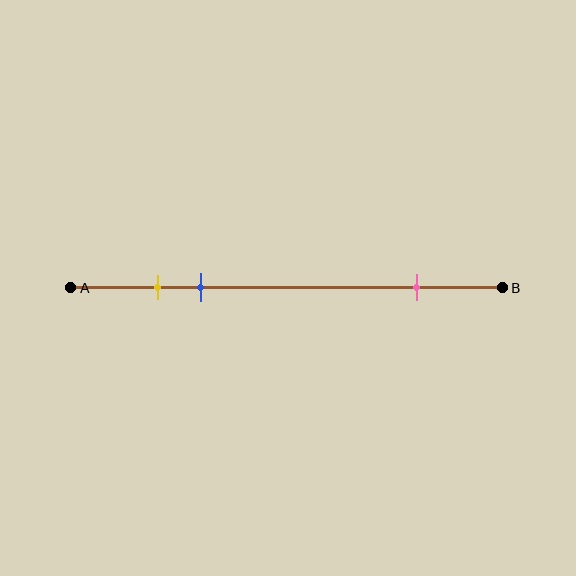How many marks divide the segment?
There are 3 marks dividing the segment.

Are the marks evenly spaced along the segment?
No, the marks are not evenly spaced.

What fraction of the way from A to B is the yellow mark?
The yellow mark is approximately 20% (0.2) of the way from A to B.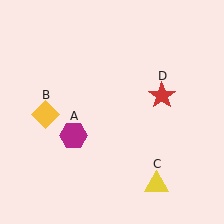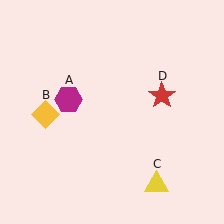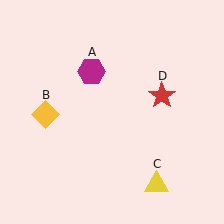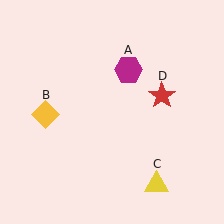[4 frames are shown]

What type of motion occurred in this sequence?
The magenta hexagon (object A) rotated clockwise around the center of the scene.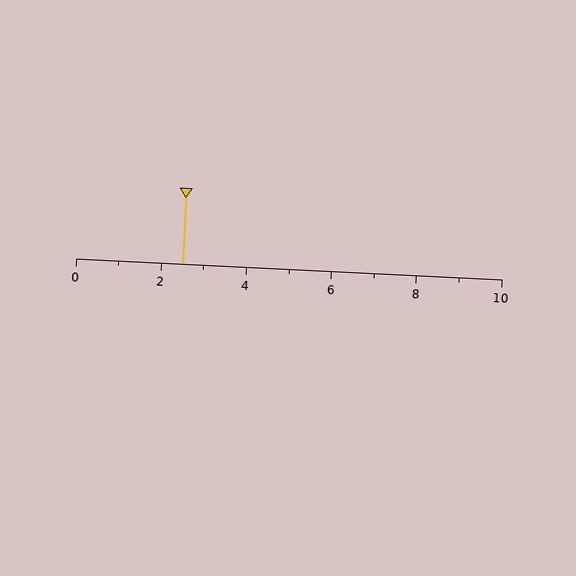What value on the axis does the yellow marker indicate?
The marker indicates approximately 2.5.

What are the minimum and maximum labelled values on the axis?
The axis runs from 0 to 10.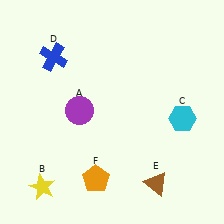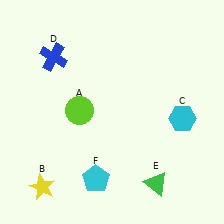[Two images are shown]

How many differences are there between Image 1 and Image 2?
There are 3 differences between the two images.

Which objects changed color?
A changed from purple to lime. E changed from brown to green. F changed from orange to cyan.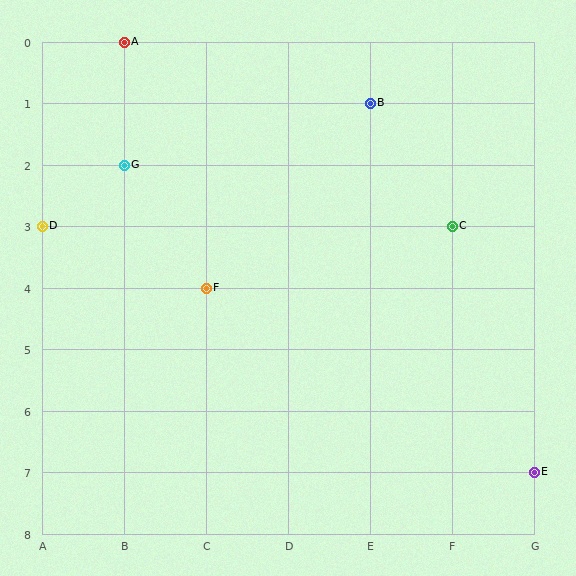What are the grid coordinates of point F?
Point F is at grid coordinates (C, 4).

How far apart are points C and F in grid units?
Points C and F are 3 columns and 1 row apart (about 3.2 grid units diagonally).